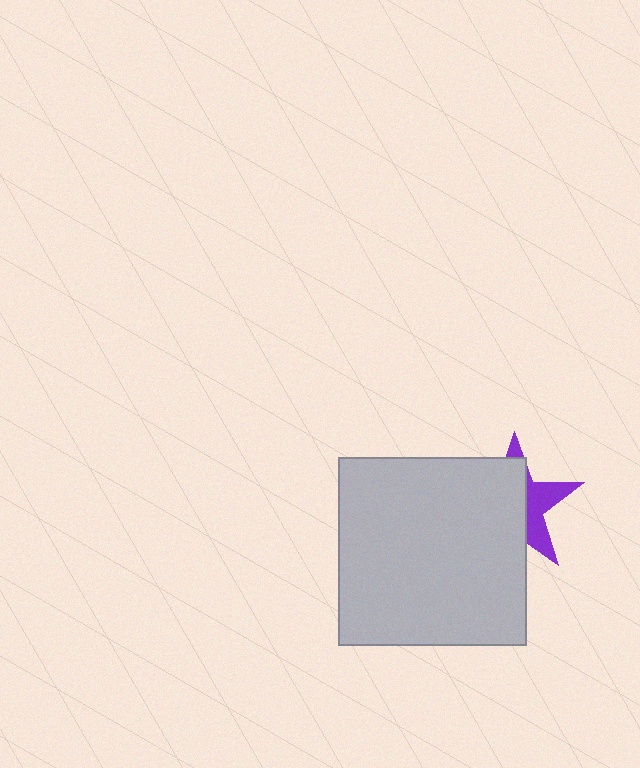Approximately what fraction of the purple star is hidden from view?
Roughly 64% of the purple star is hidden behind the light gray square.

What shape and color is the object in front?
The object in front is a light gray square.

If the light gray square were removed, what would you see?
You would see the complete purple star.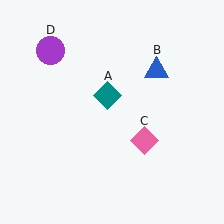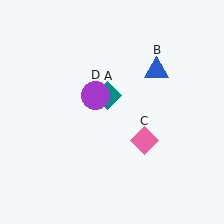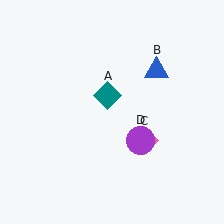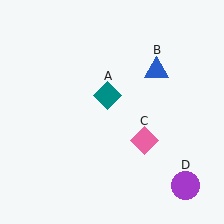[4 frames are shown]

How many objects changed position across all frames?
1 object changed position: purple circle (object D).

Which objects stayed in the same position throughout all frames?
Teal diamond (object A) and blue triangle (object B) and pink diamond (object C) remained stationary.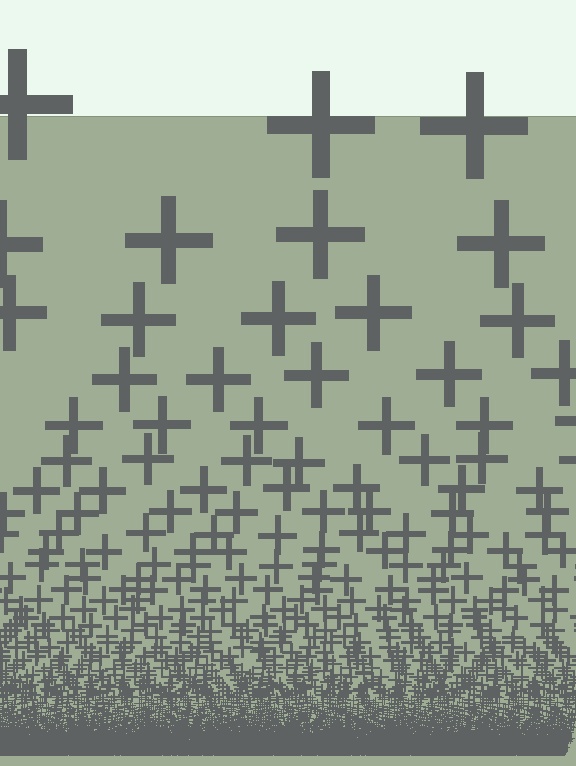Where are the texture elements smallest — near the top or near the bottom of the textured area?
Near the bottom.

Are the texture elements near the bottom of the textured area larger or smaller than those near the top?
Smaller. The gradient is inverted — elements near the bottom are smaller and denser.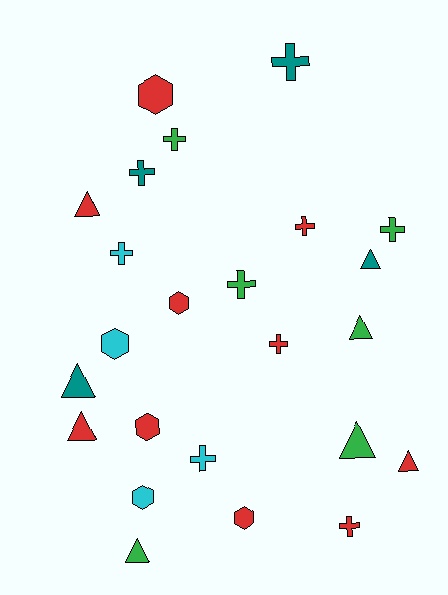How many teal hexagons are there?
There are no teal hexagons.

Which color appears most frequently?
Red, with 10 objects.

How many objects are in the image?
There are 24 objects.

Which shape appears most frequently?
Cross, with 10 objects.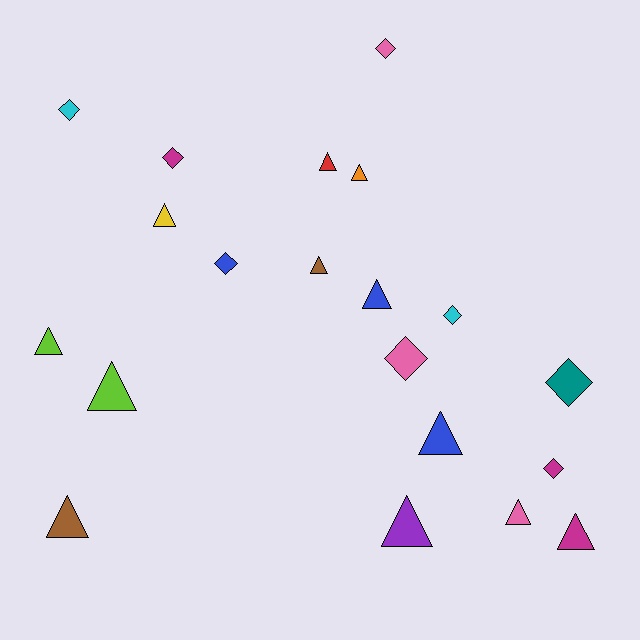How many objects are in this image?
There are 20 objects.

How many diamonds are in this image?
There are 8 diamonds.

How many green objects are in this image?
There are no green objects.